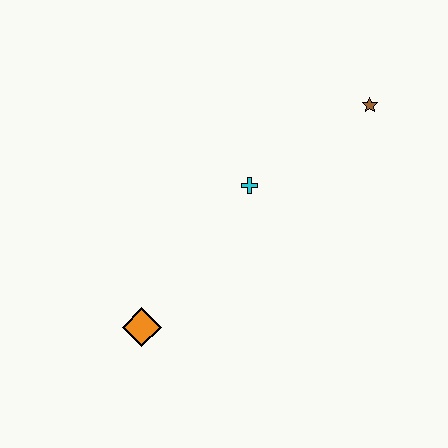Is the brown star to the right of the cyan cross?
Yes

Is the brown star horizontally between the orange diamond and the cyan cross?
No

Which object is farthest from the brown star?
The orange diamond is farthest from the brown star.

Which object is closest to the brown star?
The cyan cross is closest to the brown star.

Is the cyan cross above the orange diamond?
Yes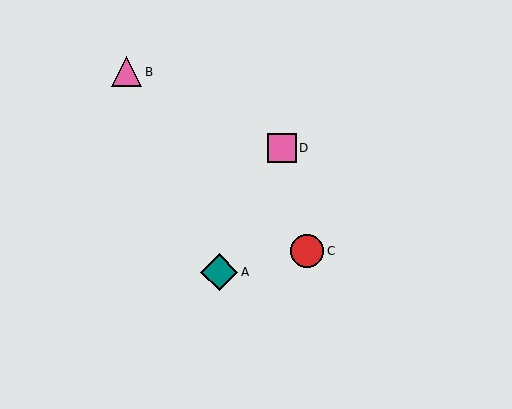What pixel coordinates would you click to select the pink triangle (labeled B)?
Click at (127, 72) to select the pink triangle B.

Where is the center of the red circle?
The center of the red circle is at (307, 251).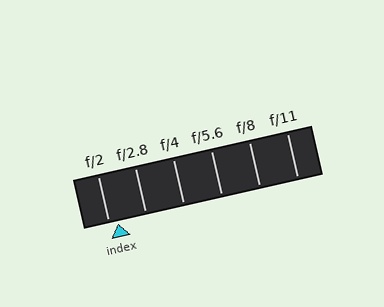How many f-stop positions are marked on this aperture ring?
There are 6 f-stop positions marked.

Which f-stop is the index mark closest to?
The index mark is closest to f/2.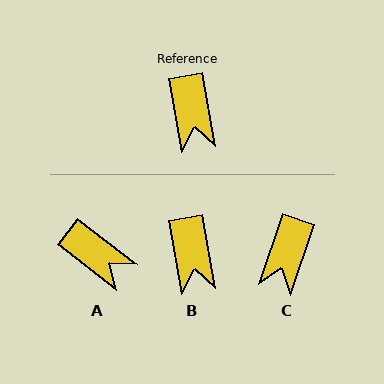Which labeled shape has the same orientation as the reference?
B.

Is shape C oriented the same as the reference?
No, it is off by about 29 degrees.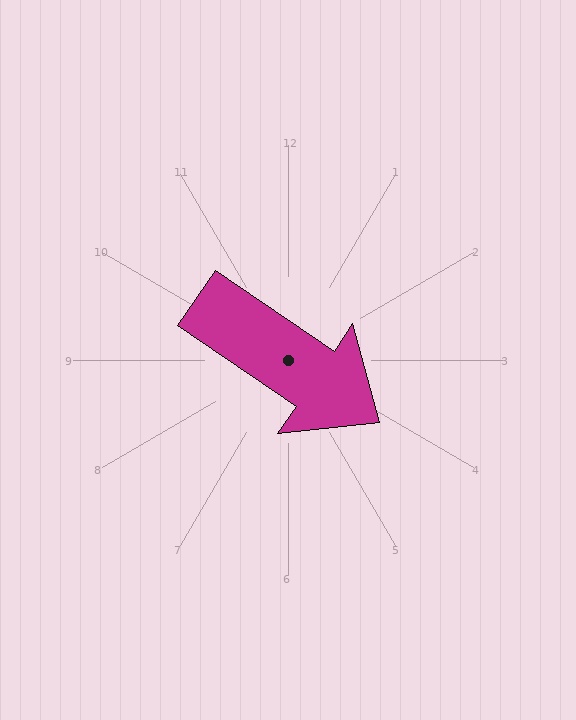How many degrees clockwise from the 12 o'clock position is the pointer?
Approximately 124 degrees.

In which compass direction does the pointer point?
Southeast.